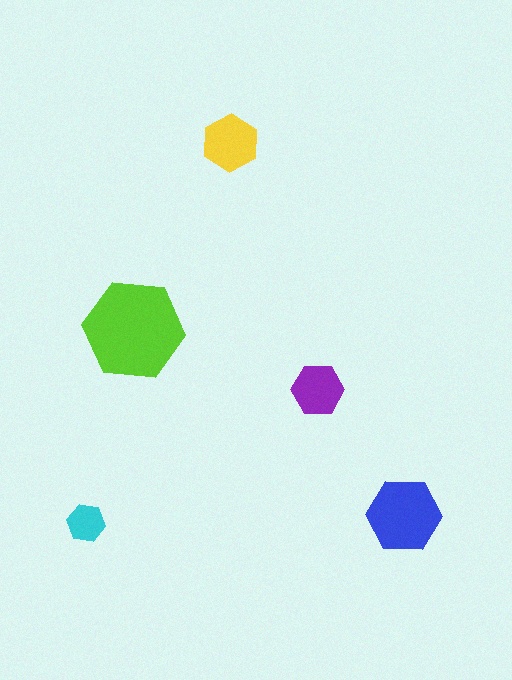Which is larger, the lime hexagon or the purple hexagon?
The lime one.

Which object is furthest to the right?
The blue hexagon is rightmost.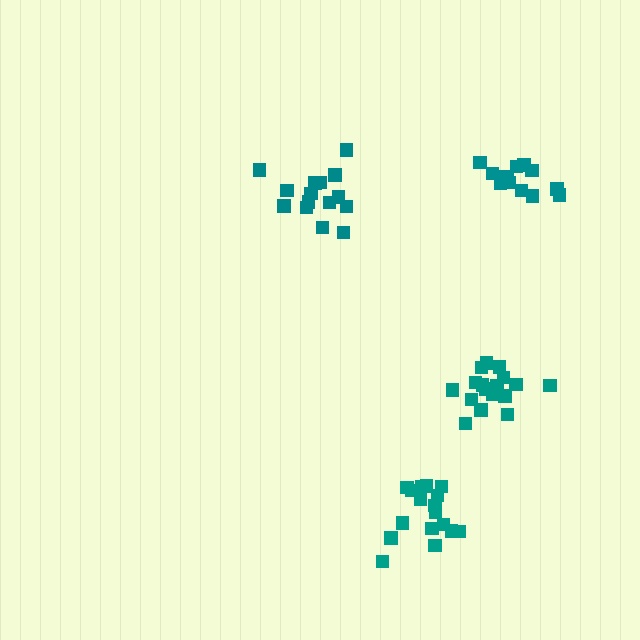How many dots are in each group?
Group 1: 13 dots, Group 2: 17 dots, Group 3: 17 dots, Group 4: 15 dots (62 total).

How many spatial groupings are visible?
There are 4 spatial groupings.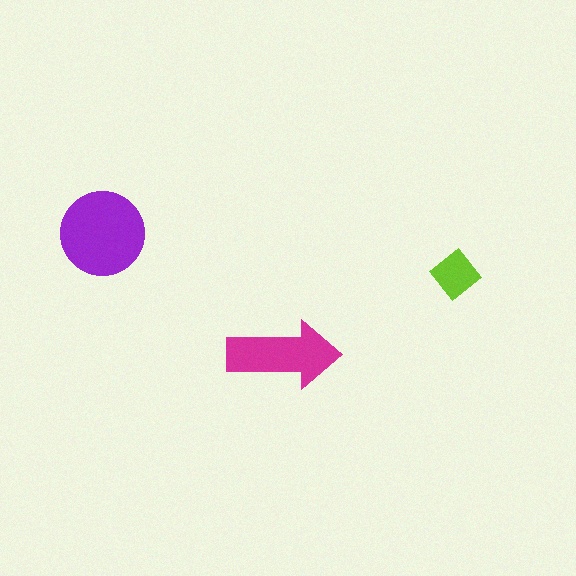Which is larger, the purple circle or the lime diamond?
The purple circle.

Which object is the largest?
The purple circle.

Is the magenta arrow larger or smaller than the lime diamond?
Larger.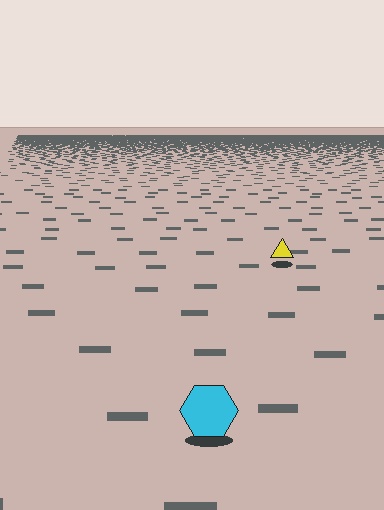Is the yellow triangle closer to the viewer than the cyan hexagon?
No. The cyan hexagon is closer — you can tell from the texture gradient: the ground texture is coarser near it.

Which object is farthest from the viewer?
The yellow triangle is farthest from the viewer. It appears smaller and the ground texture around it is denser.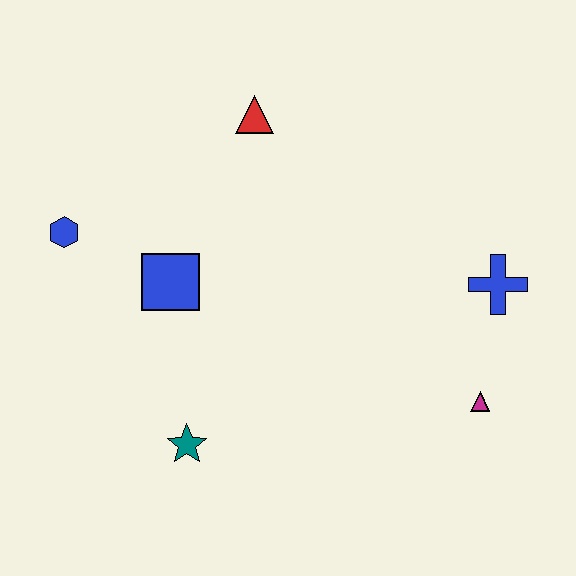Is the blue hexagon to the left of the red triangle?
Yes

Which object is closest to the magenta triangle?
The blue cross is closest to the magenta triangle.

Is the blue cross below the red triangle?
Yes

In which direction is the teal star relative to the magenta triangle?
The teal star is to the left of the magenta triangle.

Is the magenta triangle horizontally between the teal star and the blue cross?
Yes